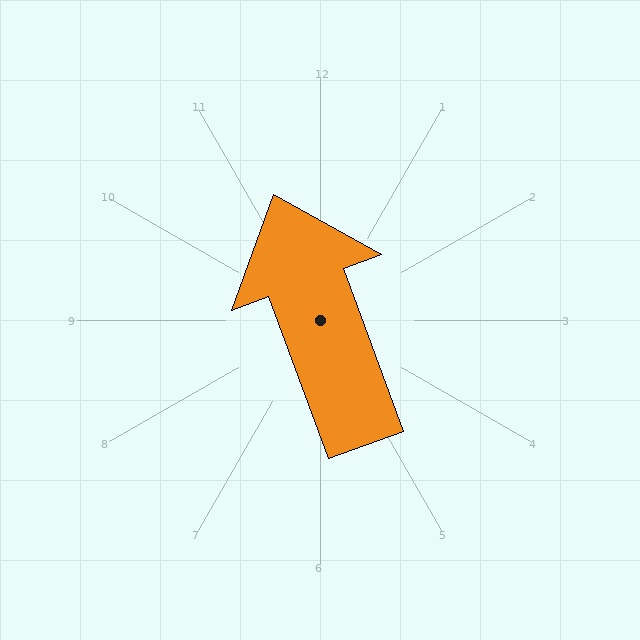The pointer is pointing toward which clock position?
Roughly 11 o'clock.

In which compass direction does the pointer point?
North.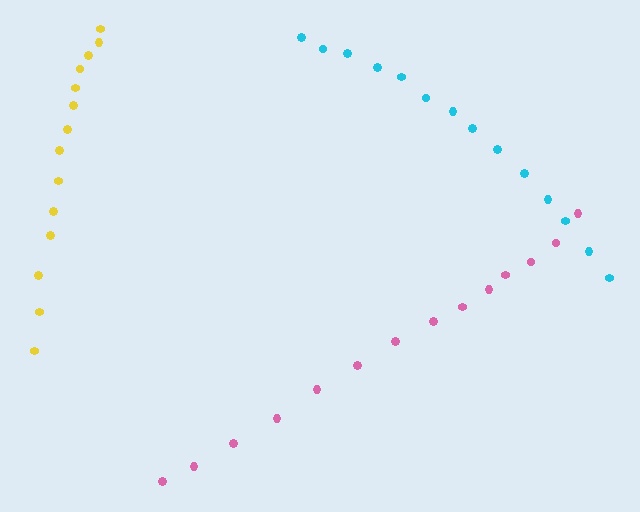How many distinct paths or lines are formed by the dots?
There are 3 distinct paths.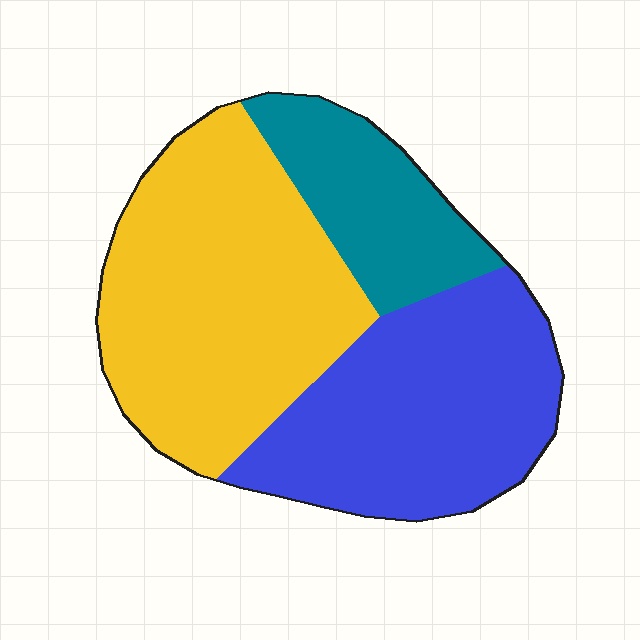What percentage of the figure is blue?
Blue takes up about three eighths (3/8) of the figure.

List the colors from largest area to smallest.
From largest to smallest: yellow, blue, teal.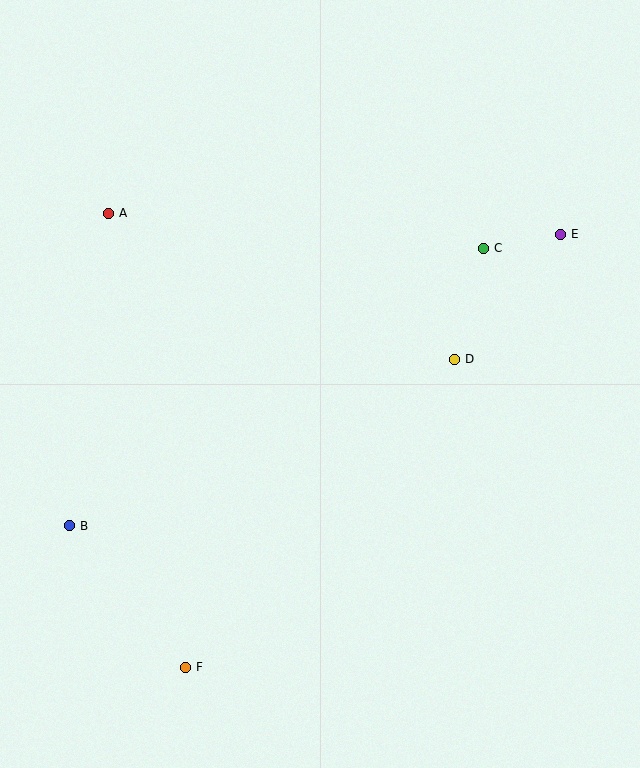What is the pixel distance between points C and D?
The distance between C and D is 115 pixels.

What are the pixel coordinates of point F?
Point F is at (185, 667).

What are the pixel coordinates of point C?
Point C is at (483, 248).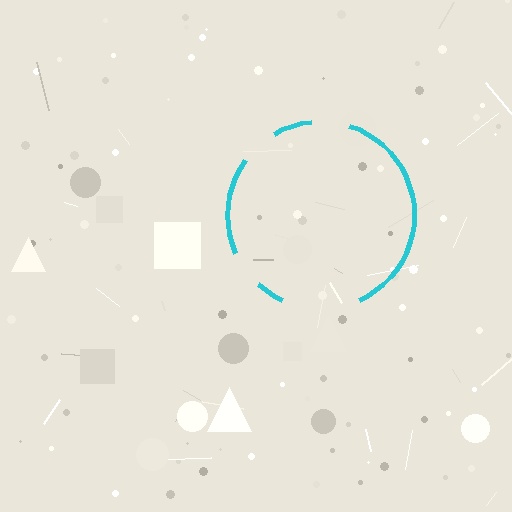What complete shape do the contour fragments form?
The contour fragments form a circle.